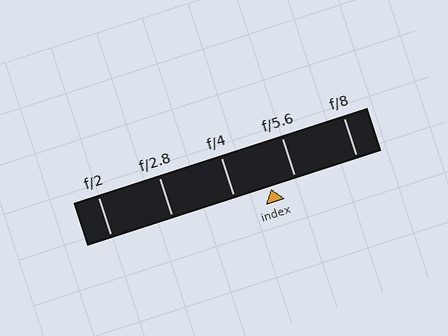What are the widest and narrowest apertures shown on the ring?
The widest aperture shown is f/2 and the narrowest is f/8.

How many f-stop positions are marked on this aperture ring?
There are 5 f-stop positions marked.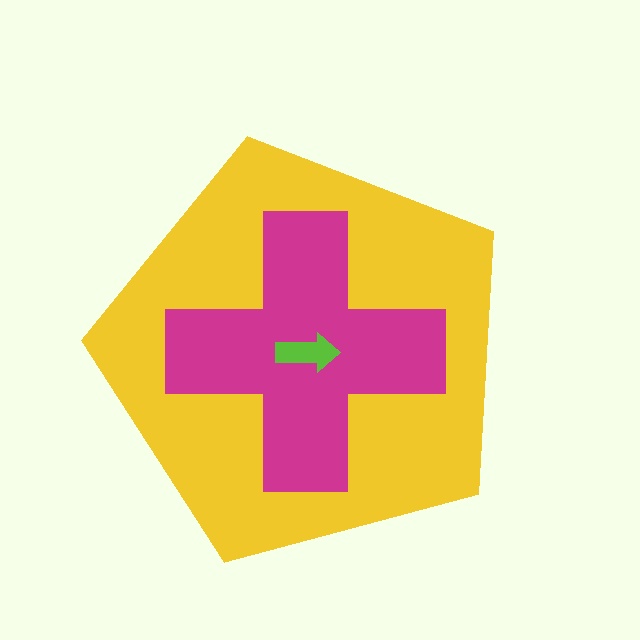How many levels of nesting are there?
3.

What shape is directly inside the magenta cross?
The lime arrow.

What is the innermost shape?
The lime arrow.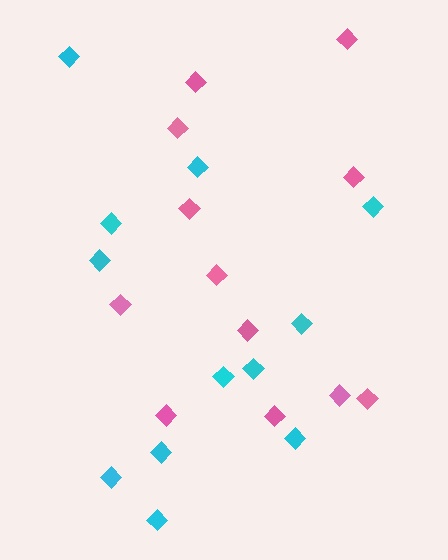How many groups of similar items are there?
There are 2 groups: one group of pink diamonds (12) and one group of cyan diamonds (12).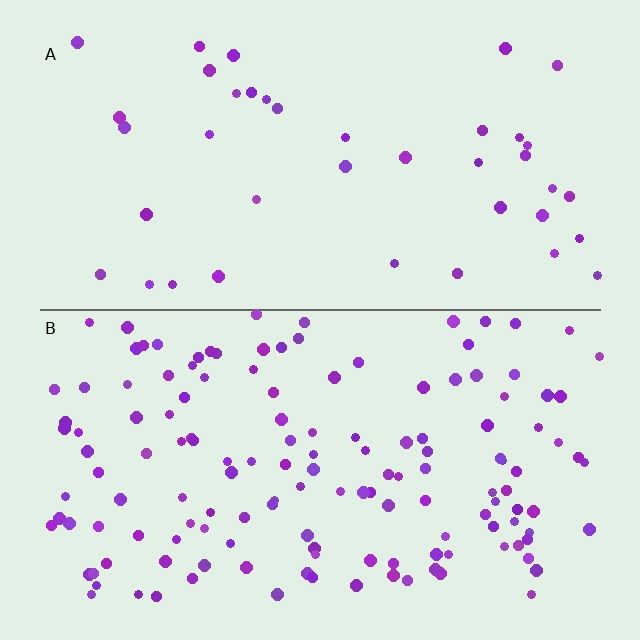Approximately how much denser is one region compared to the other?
Approximately 3.6× — region B over region A.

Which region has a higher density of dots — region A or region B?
B (the bottom).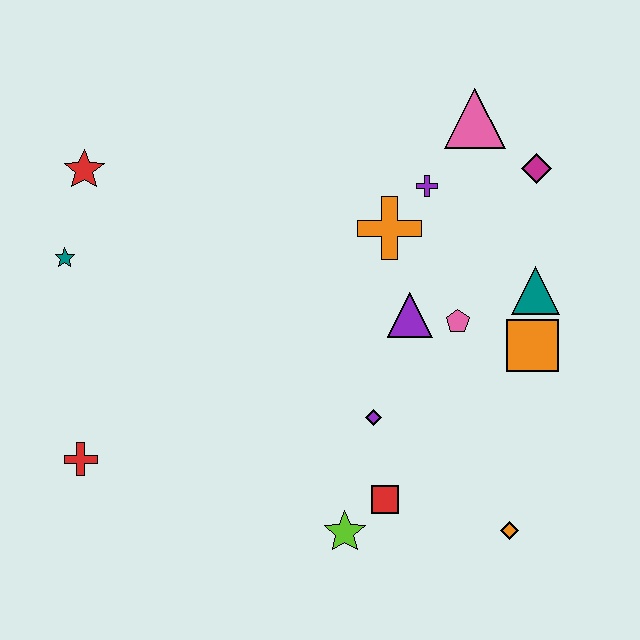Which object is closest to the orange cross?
The purple cross is closest to the orange cross.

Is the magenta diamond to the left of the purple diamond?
No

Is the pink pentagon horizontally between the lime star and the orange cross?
No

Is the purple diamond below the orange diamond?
No